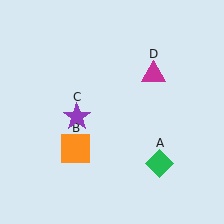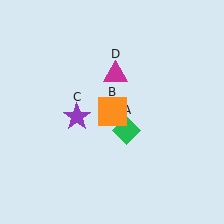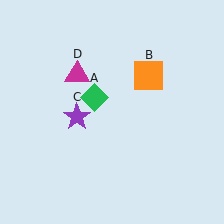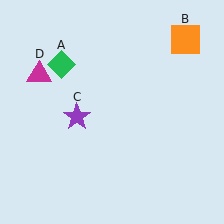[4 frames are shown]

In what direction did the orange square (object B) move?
The orange square (object B) moved up and to the right.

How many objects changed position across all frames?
3 objects changed position: green diamond (object A), orange square (object B), magenta triangle (object D).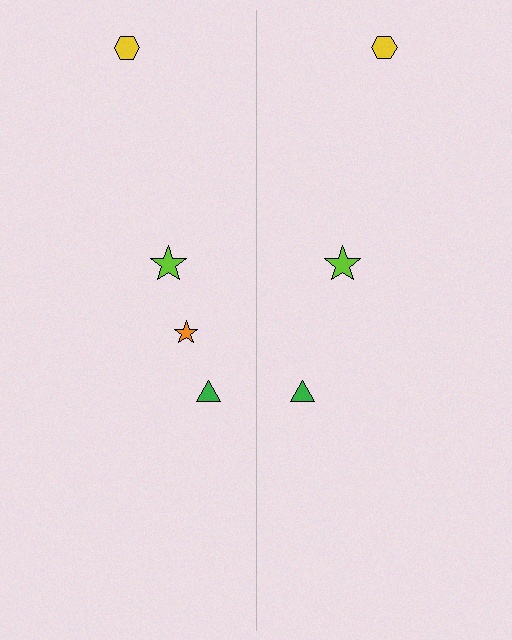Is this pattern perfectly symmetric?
No, the pattern is not perfectly symmetric. A orange star is missing from the right side.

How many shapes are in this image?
There are 7 shapes in this image.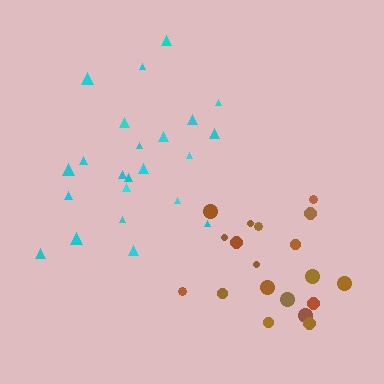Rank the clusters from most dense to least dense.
brown, cyan.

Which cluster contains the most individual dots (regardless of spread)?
Cyan (23).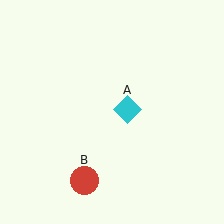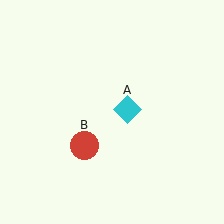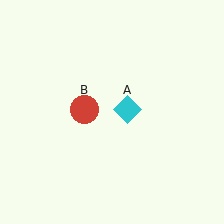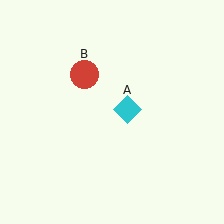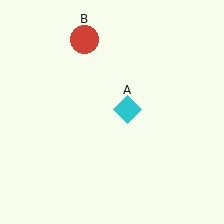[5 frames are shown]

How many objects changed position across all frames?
1 object changed position: red circle (object B).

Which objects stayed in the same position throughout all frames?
Cyan diamond (object A) remained stationary.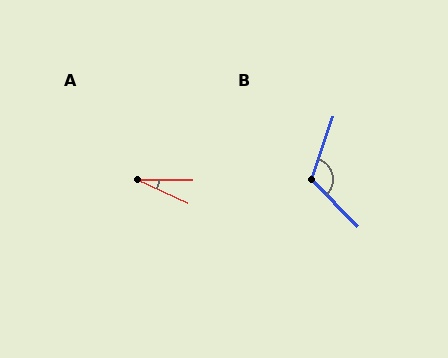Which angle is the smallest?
A, at approximately 24 degrees.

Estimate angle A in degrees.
Approximately 24 degrees.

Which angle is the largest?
B, at approximately 116 degrees.